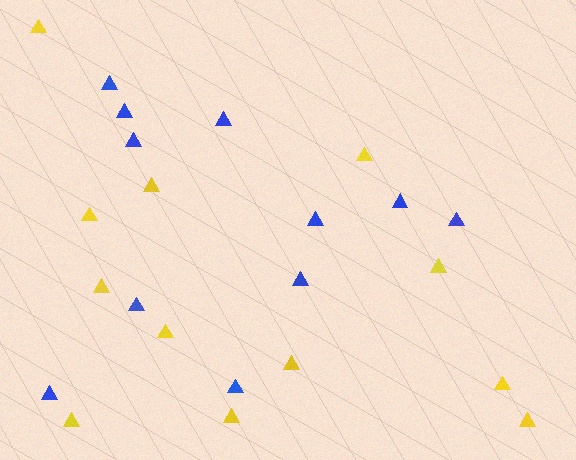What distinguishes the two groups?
There are 2 groups: one group of yellow triangles (12) and one group of blue triangles (11).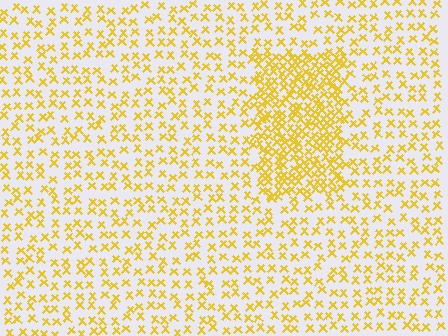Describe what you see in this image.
The image contains small yellow elements arranged at two different densities. A rectangle-shaped region is visible where the elements are more densely packed than the surrounding area.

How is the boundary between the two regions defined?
The boundary is defined by a change in element density (approximately 2.4x ratio). All elements are the same color, size, and shape.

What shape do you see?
I see a rectangle.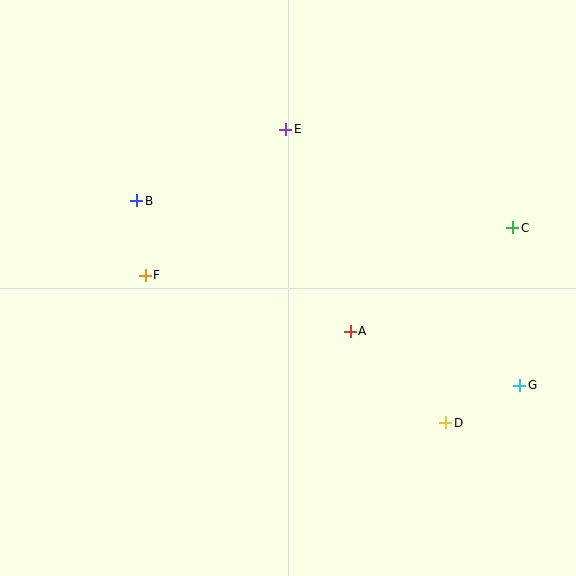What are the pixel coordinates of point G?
Point G is at (520, 385).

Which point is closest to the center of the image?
Point A at (350, 331) is closest to the center.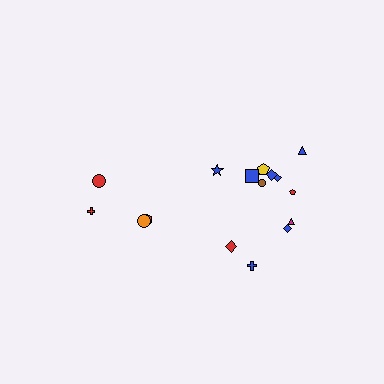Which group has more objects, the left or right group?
The right group.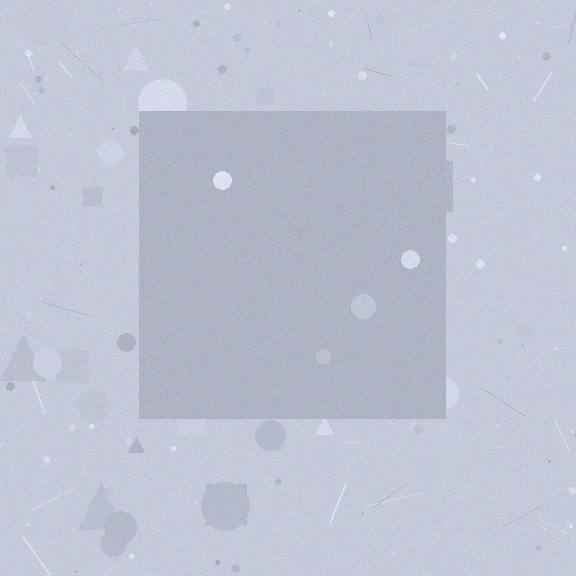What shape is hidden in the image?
A square is hidden in the image.